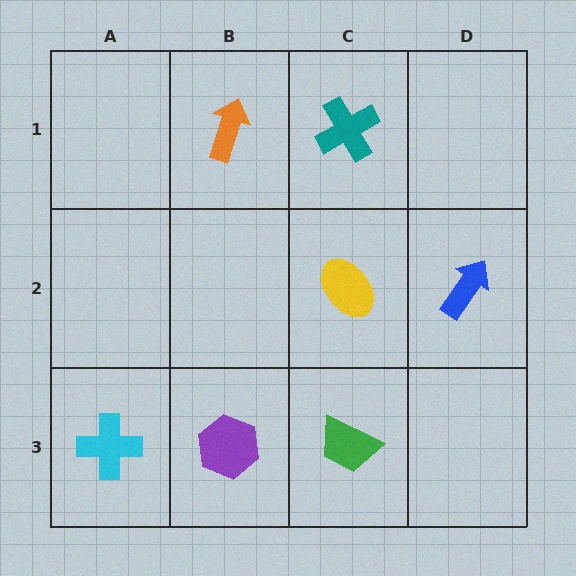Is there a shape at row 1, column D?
No, that cell is empty.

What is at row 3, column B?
A purple hexagon.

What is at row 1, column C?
A teal cross.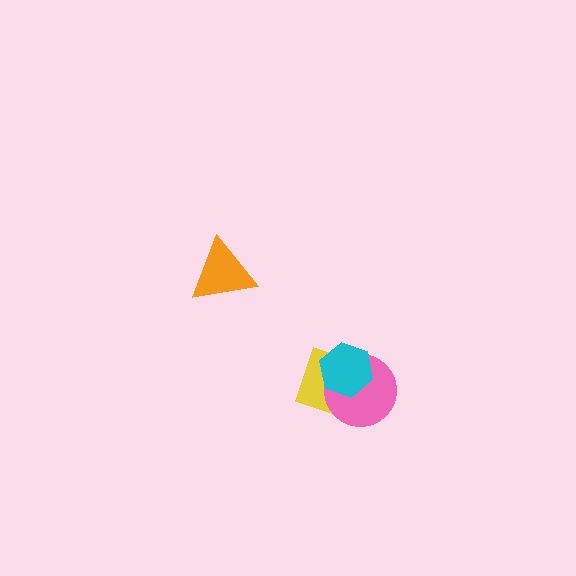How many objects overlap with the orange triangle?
0 objects overlap with the orange triangle.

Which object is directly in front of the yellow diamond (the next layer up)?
The pink circle is directly in front of the yellow diamond.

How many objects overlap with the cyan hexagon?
2 objects overlap with the cyan hexagon.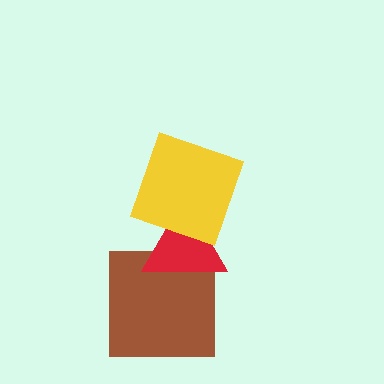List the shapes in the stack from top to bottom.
From top to bottom: the yellow square, the red triangle, the brown square.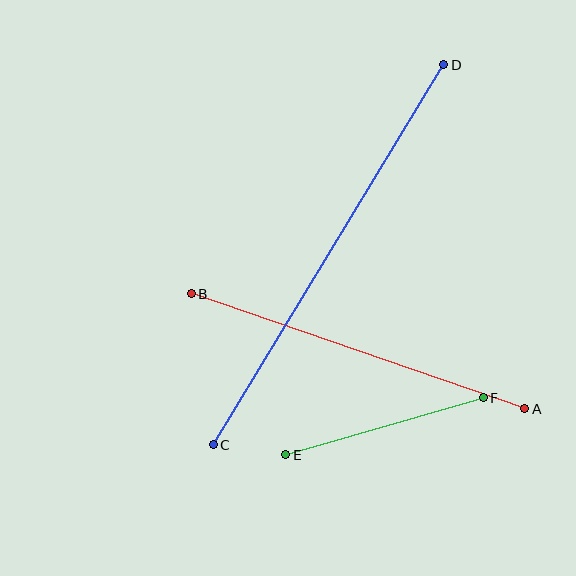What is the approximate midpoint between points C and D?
The midpoint is at approximately (329, 255) pixels.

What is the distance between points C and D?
The distance is approximately 444 pixels.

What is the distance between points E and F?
The distance is approximately 205 pixels.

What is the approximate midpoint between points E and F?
The midpoint is at approximately (384, 426) pixels.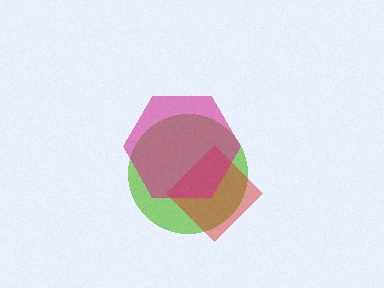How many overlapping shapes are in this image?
There are 3 overlapping shapes in the image.